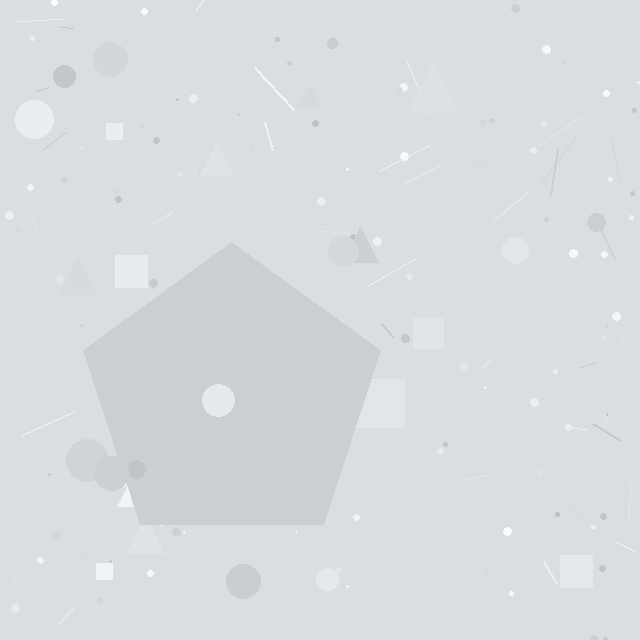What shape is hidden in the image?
A pentagon is hidden in the image.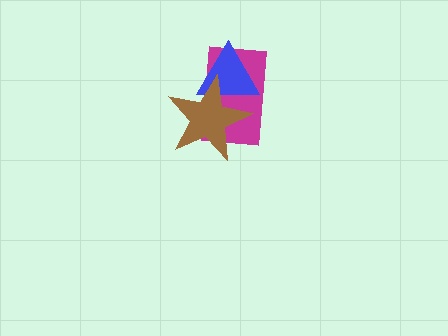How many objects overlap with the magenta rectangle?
2 objects overlap with the magenta rectangle.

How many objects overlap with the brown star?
2 objects overlap with the brown star.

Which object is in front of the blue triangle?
The brown star is in front of the blue triangle.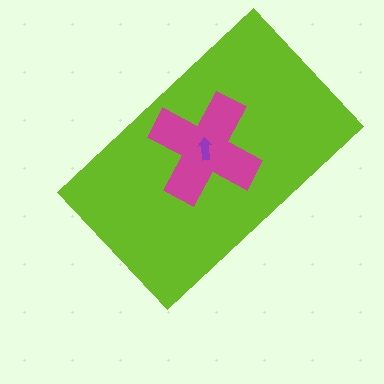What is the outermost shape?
The lime rectangle.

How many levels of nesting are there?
3.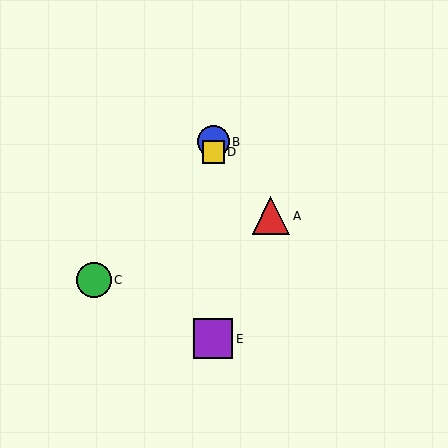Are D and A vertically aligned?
No, D is at x≈213 and A is at x≈271.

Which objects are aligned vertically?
Objects B, D, E are aligned vertically.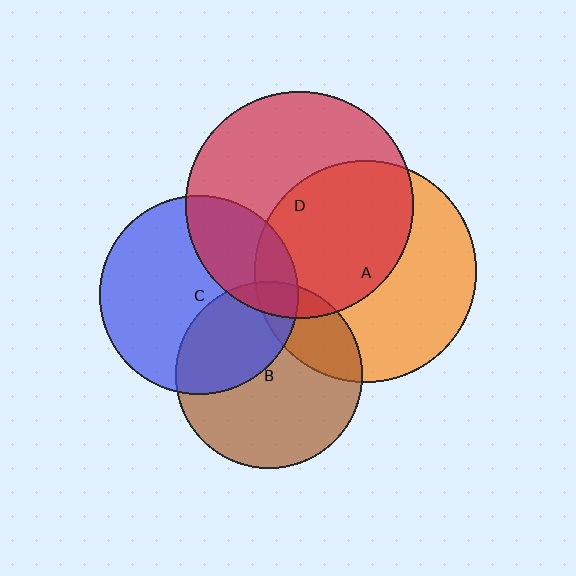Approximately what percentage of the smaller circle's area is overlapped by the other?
Approximately 35%.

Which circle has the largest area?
Circle D (red).